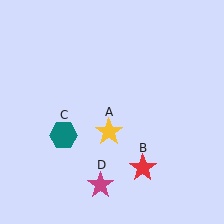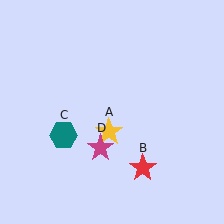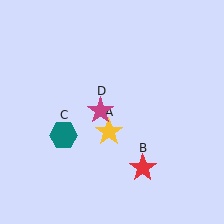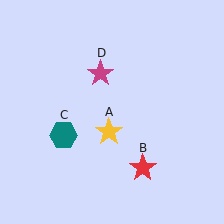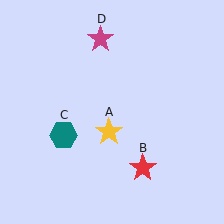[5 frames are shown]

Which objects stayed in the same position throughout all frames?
Yellow star (object A) and red star (object B) and teal hexagon (object C) remained stationary.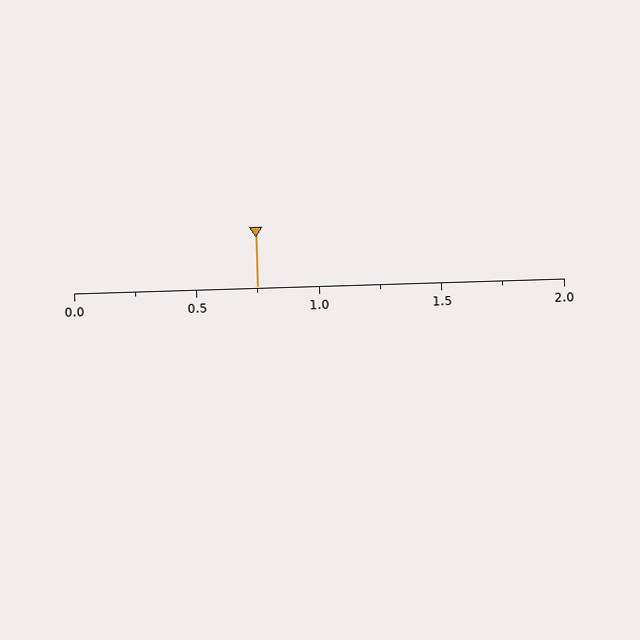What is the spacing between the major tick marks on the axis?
The major ticks are spaced 0.5 apart.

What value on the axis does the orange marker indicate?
The marker indicates approximately 0.75.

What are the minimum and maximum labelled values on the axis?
The axis runs from 0.0 to 2.0.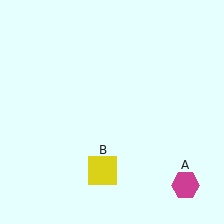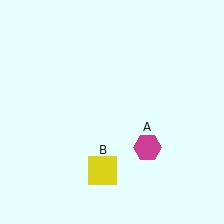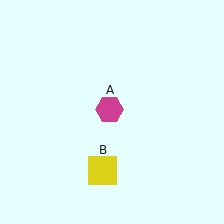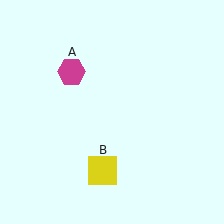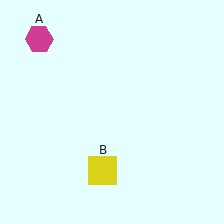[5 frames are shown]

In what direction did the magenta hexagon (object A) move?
The magenta hexagon (object A) moved up and to the left.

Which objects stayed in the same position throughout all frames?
Yellow square (object B) remained stationary.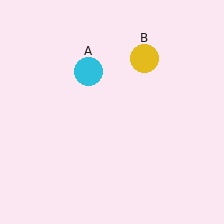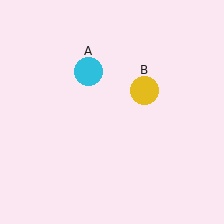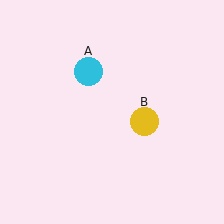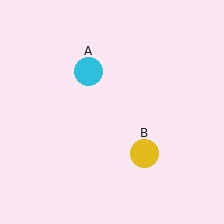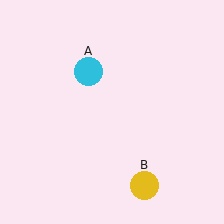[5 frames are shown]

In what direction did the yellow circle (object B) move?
The yellow circle (object B) moved down.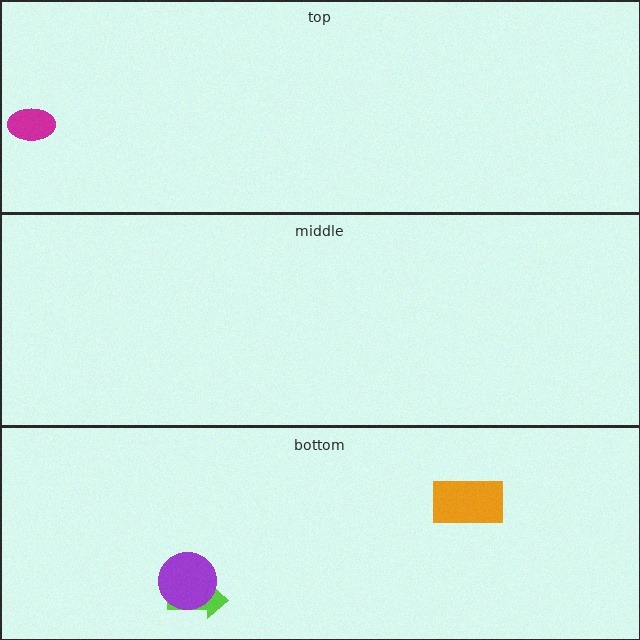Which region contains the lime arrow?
The bottom region.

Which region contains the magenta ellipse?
The top region.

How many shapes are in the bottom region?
3.